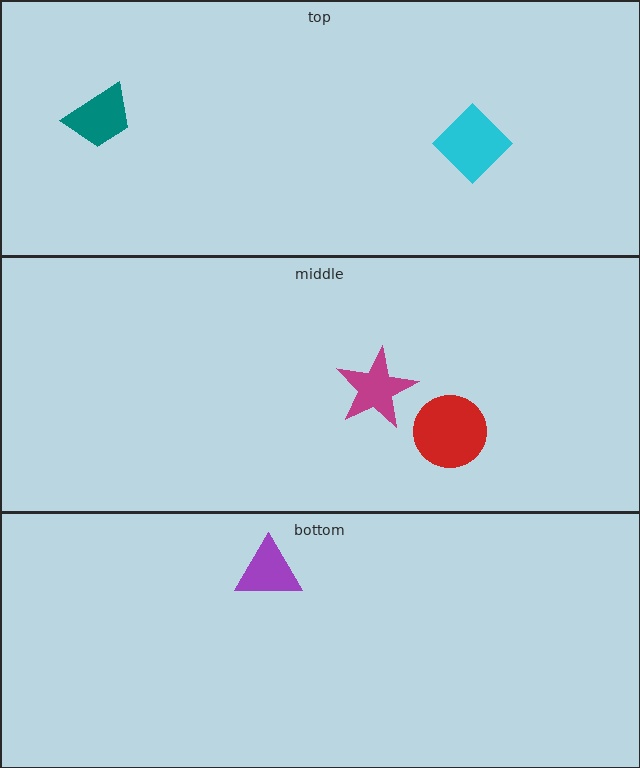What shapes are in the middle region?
The red circle, the magenta star.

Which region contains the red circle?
The middle region.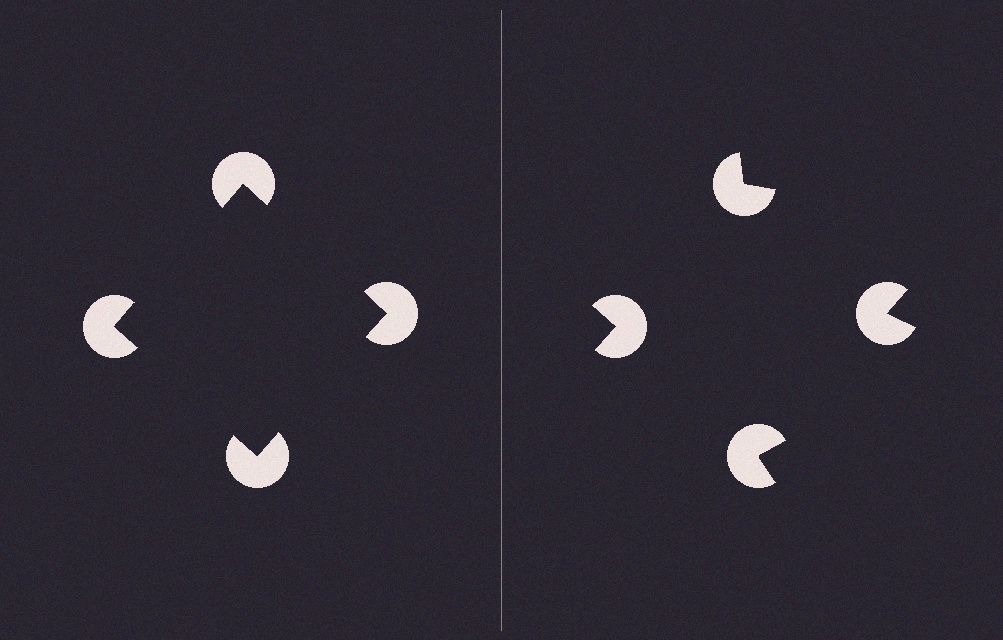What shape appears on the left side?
An illusory square.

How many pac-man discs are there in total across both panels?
8 — 4 on each side.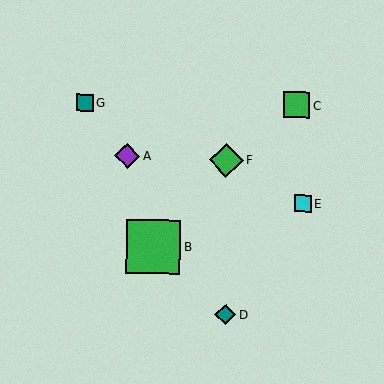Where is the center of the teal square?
The center of the teal square is at (85, 103).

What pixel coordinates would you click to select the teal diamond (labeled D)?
Click at (226, 314) to select the teal diamond D.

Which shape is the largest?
The green square (labeled B) is the largest.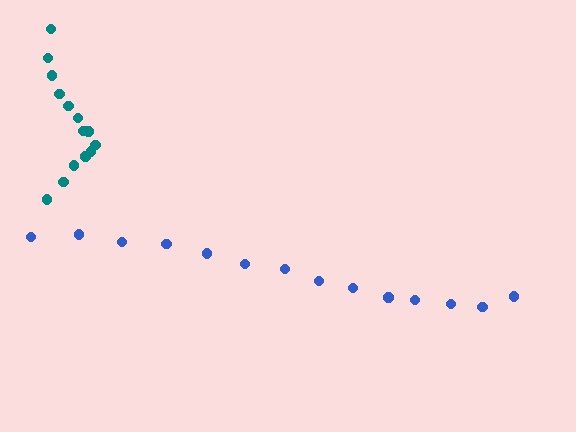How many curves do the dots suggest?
There are 2 distinct paths.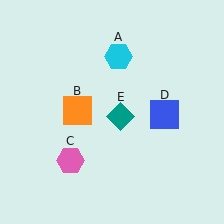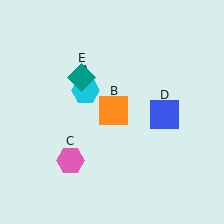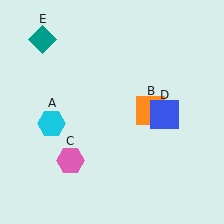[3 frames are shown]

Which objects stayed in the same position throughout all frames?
Pink hexagon (object C) and blue square (object D) remained stationary.